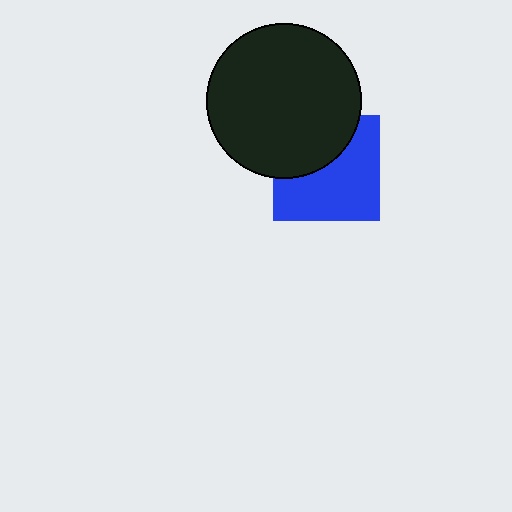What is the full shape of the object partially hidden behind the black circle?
The partially hidden object is a blue square.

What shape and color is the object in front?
The object in front is a black circle.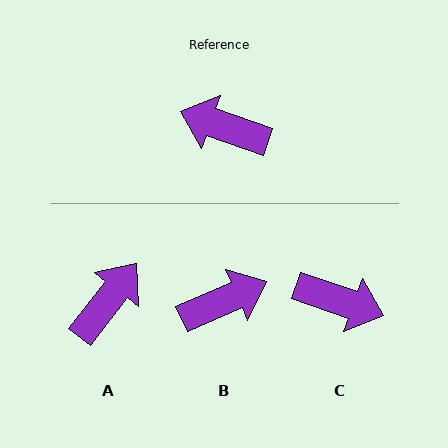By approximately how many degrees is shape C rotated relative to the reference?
Approximately 180 degrees clockwise.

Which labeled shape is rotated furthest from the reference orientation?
C, about 180 degrees away.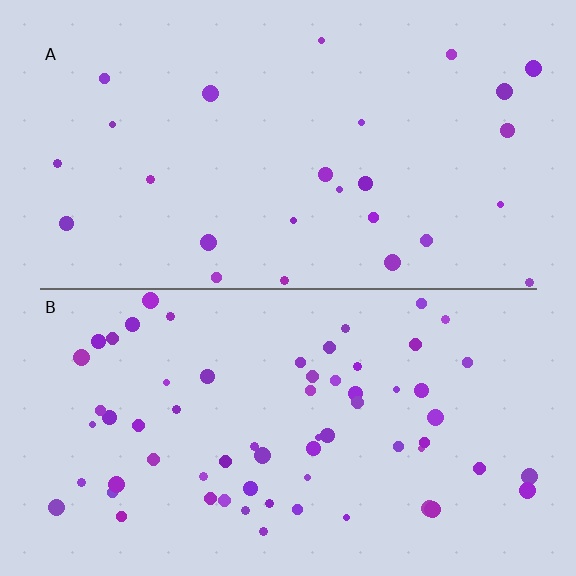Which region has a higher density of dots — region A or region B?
B (the bottom).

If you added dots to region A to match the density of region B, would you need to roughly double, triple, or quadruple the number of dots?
Approximately double.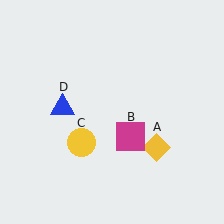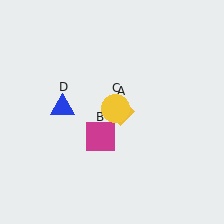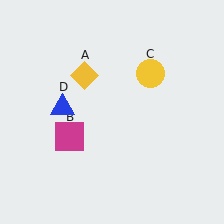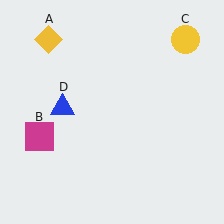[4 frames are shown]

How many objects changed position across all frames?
3 objects changed position: yellow diamond (object A), magenta square (object B), yellow circle (object C).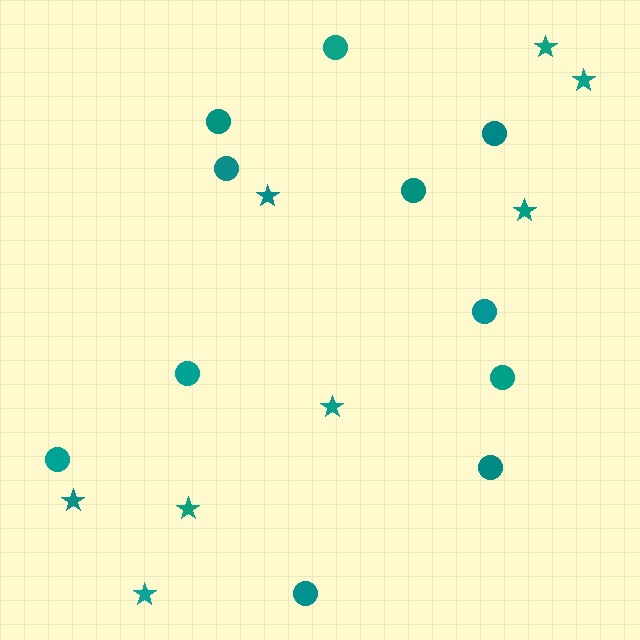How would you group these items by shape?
There are 2 groups: one group of stars (8) and one group of circles (11).